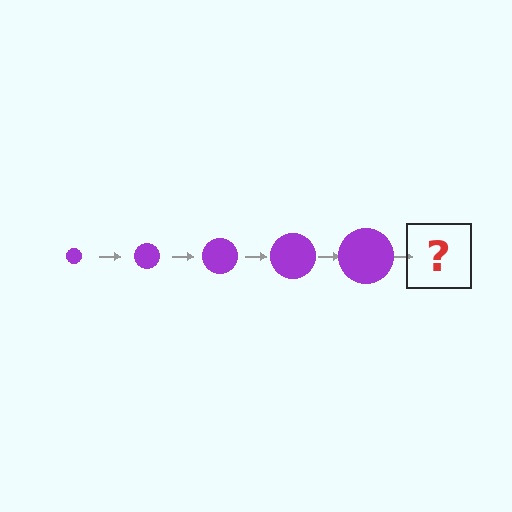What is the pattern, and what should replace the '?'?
The pattern is that the circle gets progressively larger each step. The '?' should be a purple circle, larger than the previous one.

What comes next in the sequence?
The next element should be a purple circle, larger than the previous one.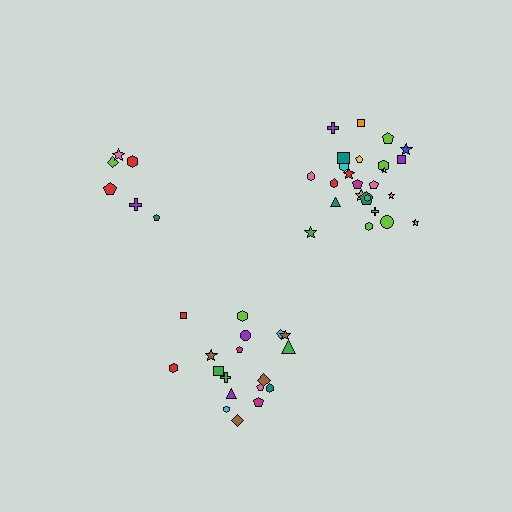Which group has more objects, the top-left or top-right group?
The top-right group.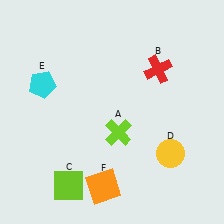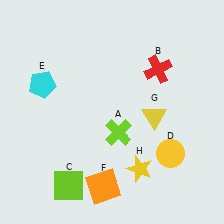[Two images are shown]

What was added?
A yellow triangle (G), a yellow star (H) were added in Image 2.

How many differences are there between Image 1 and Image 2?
There are 2 differences between the two images.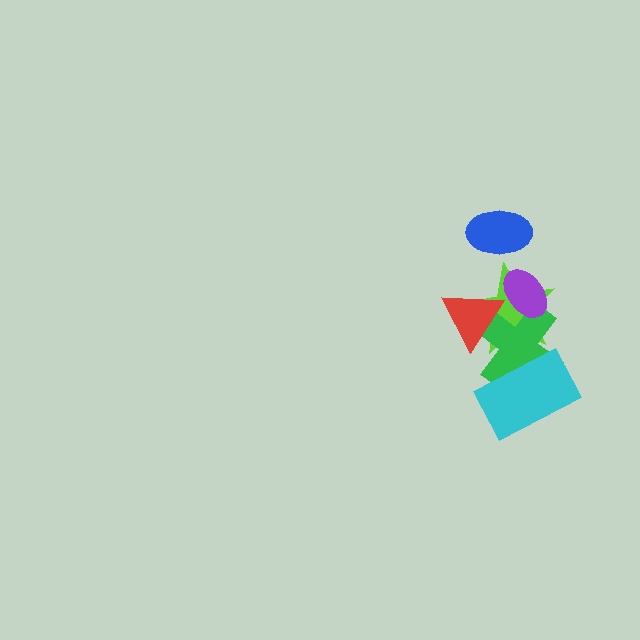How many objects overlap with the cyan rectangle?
1 object overlaps with the cyan rectangle.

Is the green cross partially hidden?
Yes, it is partially covered by another shape.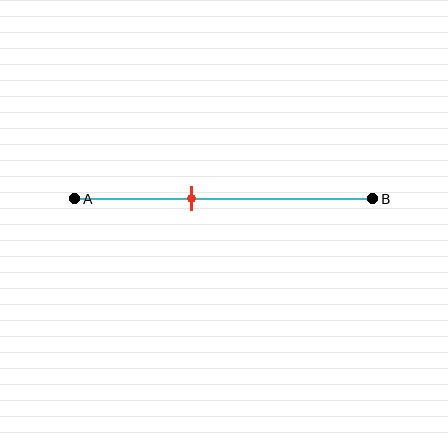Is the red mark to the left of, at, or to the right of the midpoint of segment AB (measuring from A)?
The red mark is to the left of the midpoint of segment AB.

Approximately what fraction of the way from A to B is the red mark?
The red mark is approximately 40% of the way from A to B.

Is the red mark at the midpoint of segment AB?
No, the mark is at about 40% from A, not at the 50% midpoint.